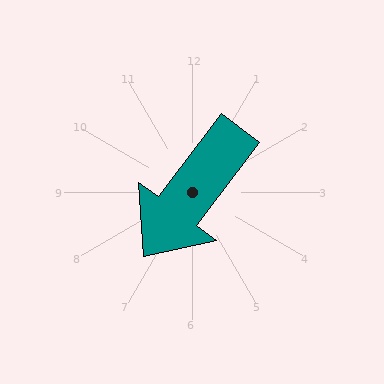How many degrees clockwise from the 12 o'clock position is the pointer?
Approximately 217 degrees.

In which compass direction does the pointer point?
Southwest.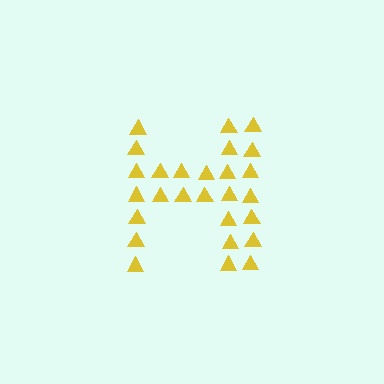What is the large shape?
The large shape is the letter H.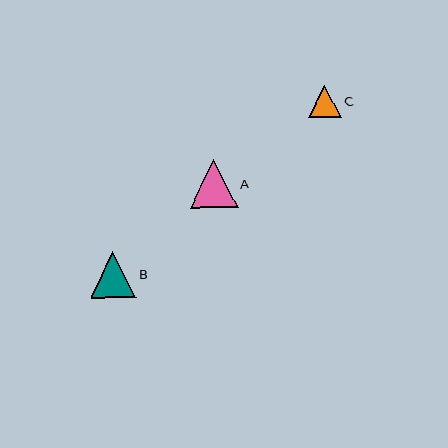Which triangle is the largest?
Triangle A is the largest with a size of approximately 48 pixels.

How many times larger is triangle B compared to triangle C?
Triangle B is approximately 1.4 times the size of triangle C.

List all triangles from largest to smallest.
From largest to smallest: A, B, C.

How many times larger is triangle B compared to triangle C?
Triangle B is approximately 1.4 times the size of triangle C.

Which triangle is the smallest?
Triangle C is the smallest with a size of approximately 33 pixels.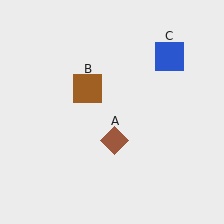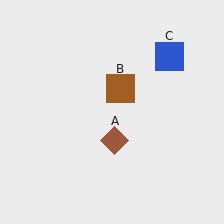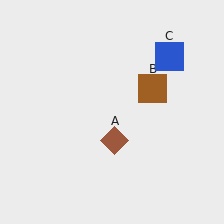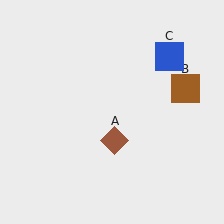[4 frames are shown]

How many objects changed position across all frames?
1 object changed position: brown square (object B).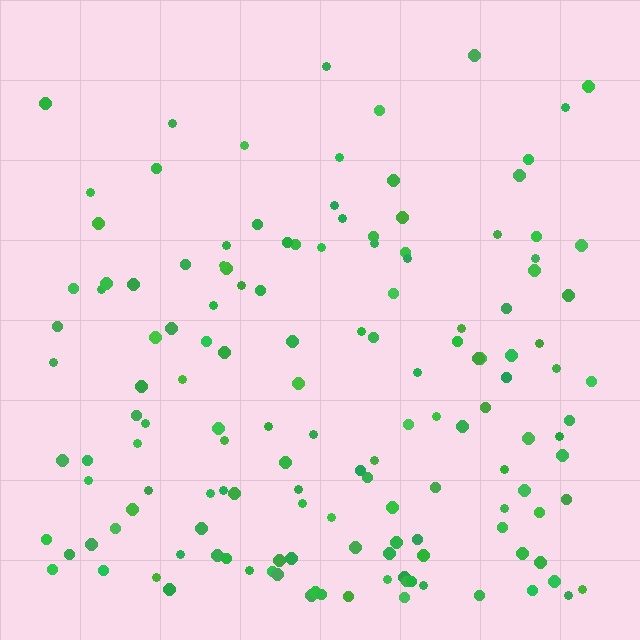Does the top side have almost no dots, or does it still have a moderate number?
Still a moderate number, just noticeably fewer than the bottom.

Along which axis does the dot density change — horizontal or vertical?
Vertical.